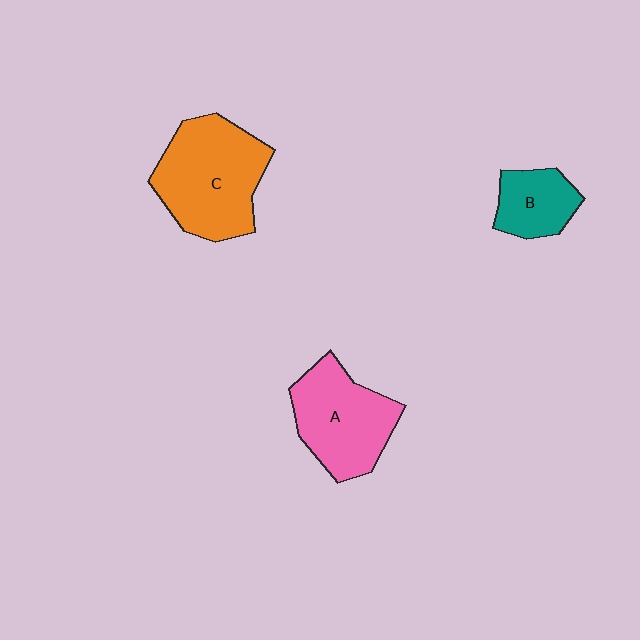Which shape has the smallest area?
Shape B (teal).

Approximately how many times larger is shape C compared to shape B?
Approximately 2.2 times.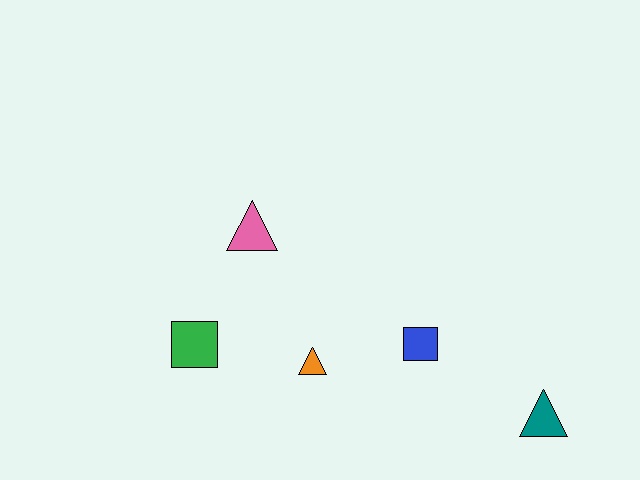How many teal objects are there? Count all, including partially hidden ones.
There is 1 teal object.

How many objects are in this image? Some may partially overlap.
There are 5 objects.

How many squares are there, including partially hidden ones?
There are 2 squares.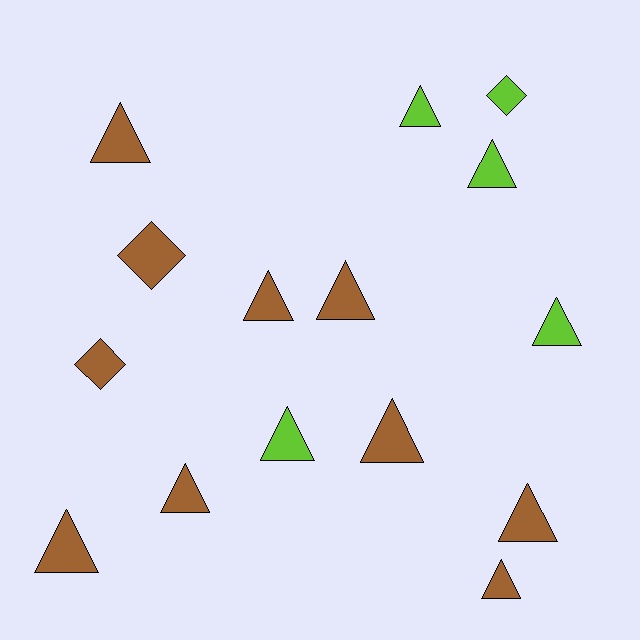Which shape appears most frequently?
Triangle, with 12 objects.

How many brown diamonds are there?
There are 2 brown diamonds.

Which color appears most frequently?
Brown, with 10 objects.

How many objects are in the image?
There are 15 objects.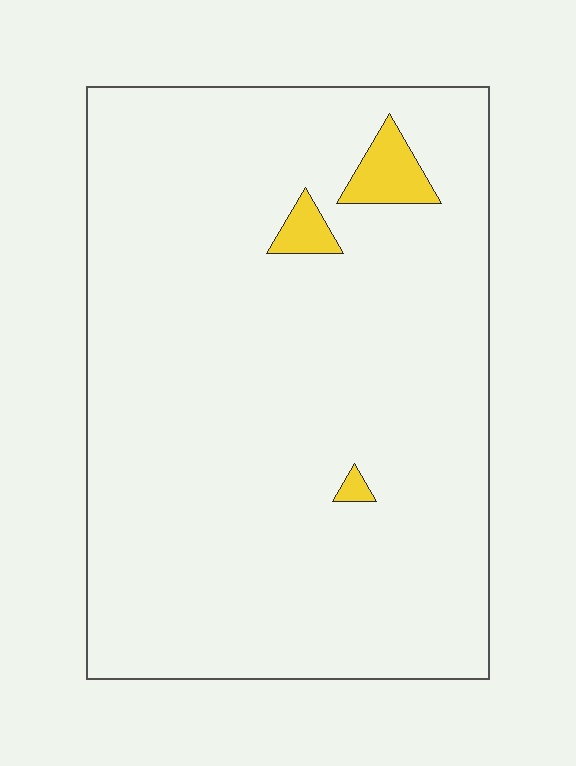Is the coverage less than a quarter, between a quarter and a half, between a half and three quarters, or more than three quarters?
Less than a quarter.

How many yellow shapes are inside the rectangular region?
3.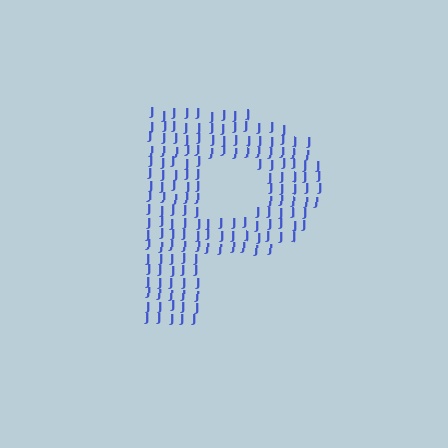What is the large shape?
The large shape is the letter P.